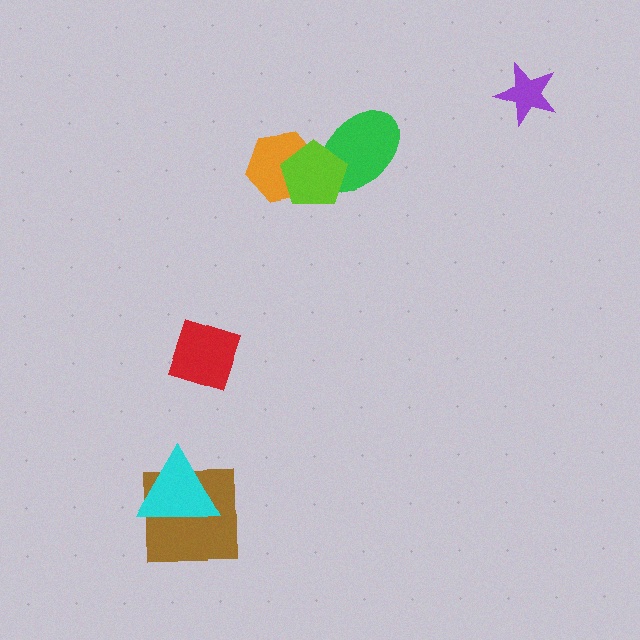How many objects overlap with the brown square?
1 object overlaps with the brown square.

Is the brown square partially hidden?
Yes, it is partially covered by another shape.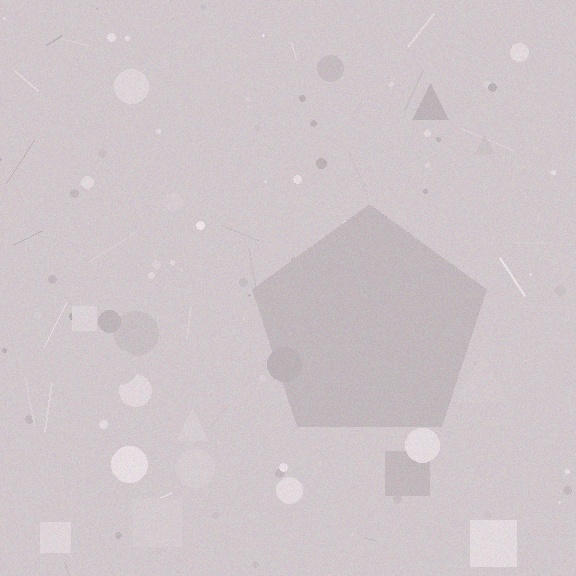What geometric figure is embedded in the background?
A pentagon is embedded in the background.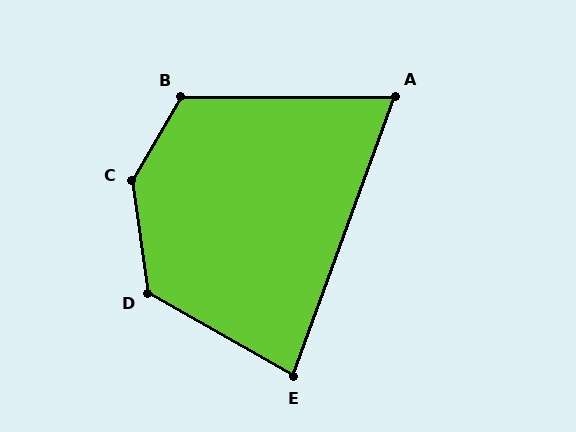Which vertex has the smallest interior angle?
A, at approximately 70 degrees.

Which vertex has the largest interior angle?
C, at approximately 142 degrees.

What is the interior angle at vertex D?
Approximately 128 degrees (obtuse).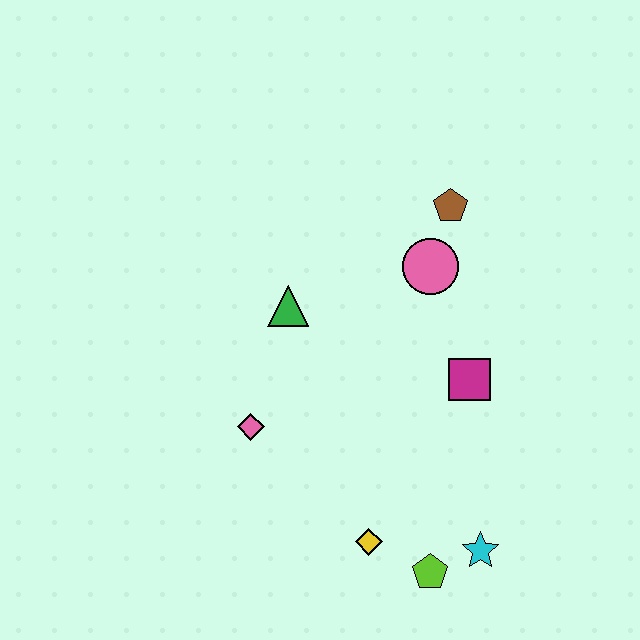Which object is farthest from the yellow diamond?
The brown pentagon is farthest from the yellow diamond.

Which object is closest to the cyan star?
The lime pentagon is closest to the cyan star.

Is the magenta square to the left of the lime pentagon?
No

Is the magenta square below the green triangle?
Yes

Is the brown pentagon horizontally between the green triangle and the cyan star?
Yes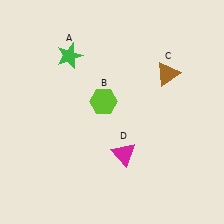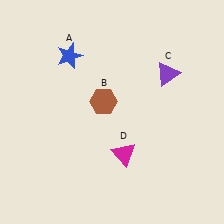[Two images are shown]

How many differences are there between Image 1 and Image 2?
There are 3 differences between the two images.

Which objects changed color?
A changed from green to blue. B changed from lime to brown. C changed from brown to purple.